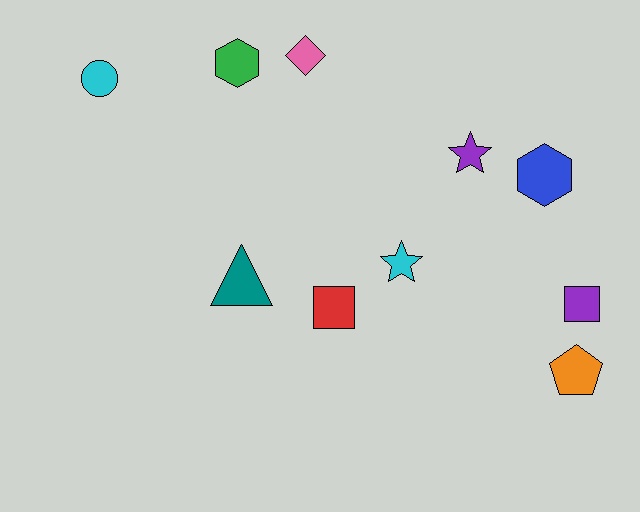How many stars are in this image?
There are 2 stars.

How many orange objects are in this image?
There is 1 orange object.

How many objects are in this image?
There are 10 objects.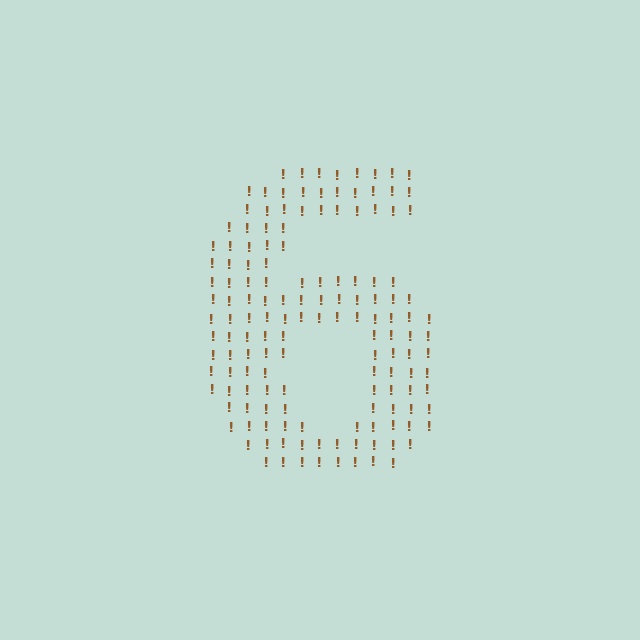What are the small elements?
The small elements are exclamation marks.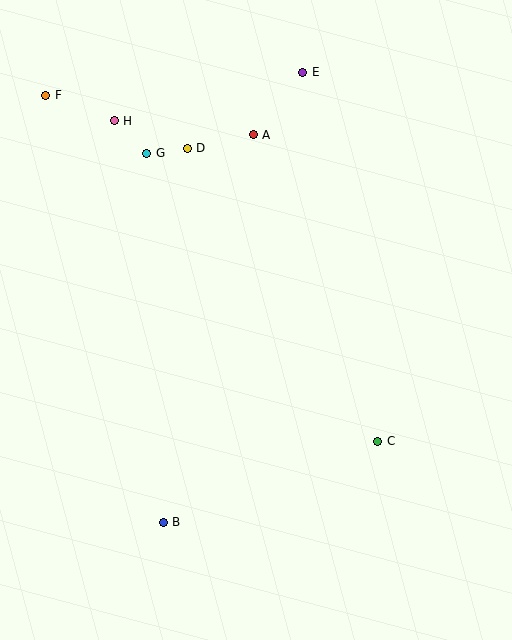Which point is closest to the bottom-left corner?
Point B is closest to the bottom-left corner.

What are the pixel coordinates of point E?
Point E is at (303, 72).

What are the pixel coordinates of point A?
Point A is at (253, 135).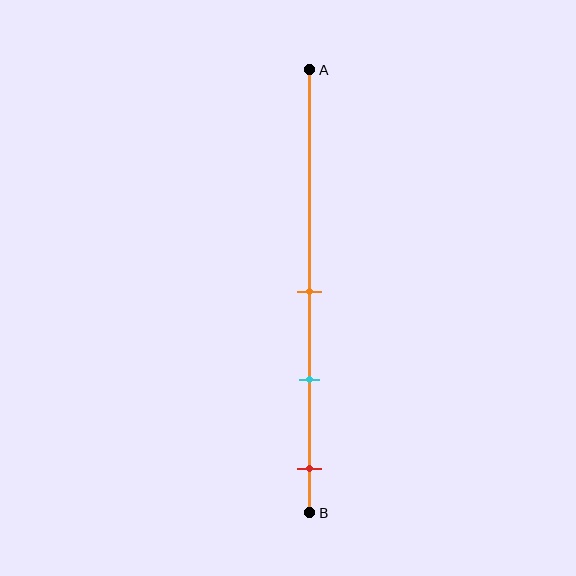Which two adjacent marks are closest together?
The orange and cyan marks are the closest adjacent pair.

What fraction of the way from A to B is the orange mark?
The orange mark is approximately 50% (0.5) of the way from A to B.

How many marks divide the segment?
There are 3 marks dividing the segment.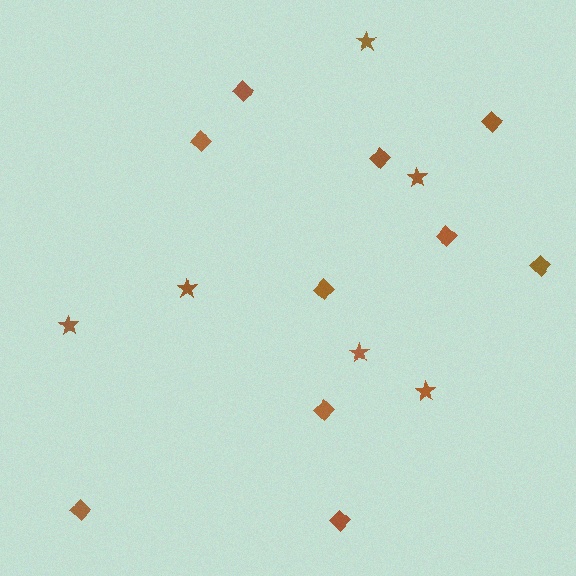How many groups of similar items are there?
There are 2 groups: one group of stars (6) and one group of diamonds (10).